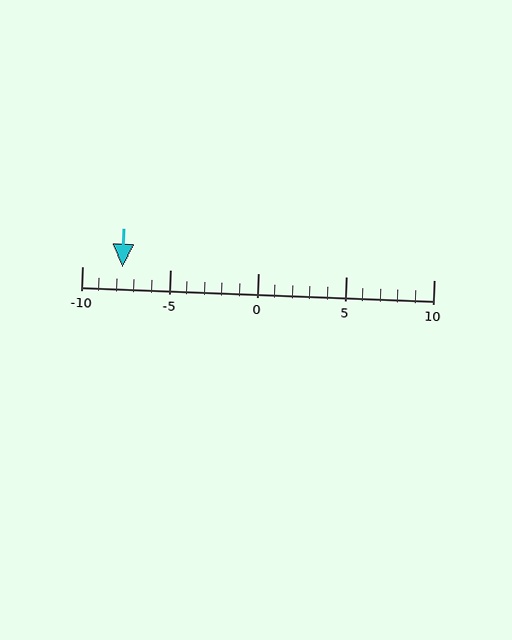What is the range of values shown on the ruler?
The ruler shows values from -10 to 10.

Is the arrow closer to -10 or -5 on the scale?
The arrow is closer to -10.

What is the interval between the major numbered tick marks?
The major tick marks are spaced 5 units apart.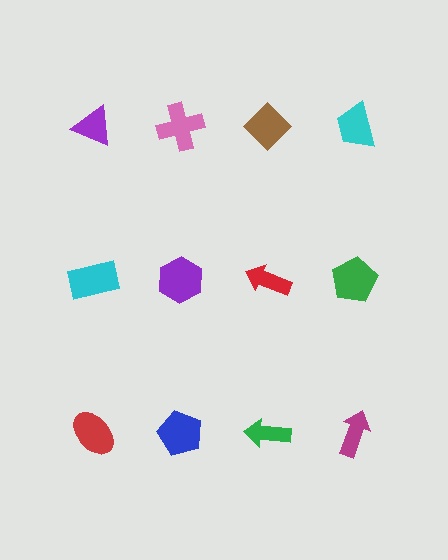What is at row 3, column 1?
A red ellipse.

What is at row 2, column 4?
A green pentagon.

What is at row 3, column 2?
A blue pentagon.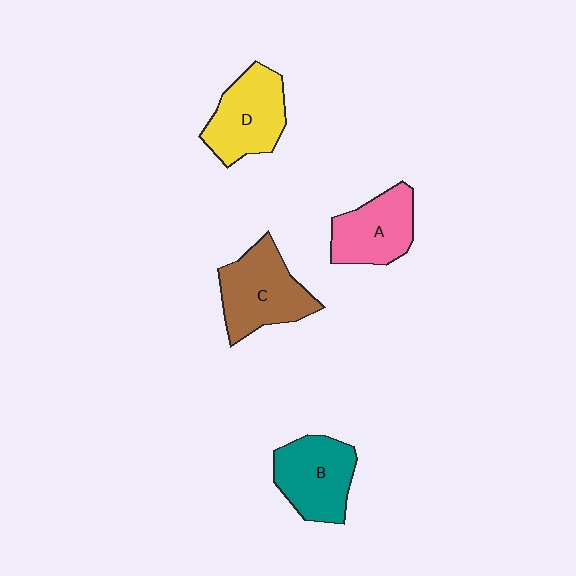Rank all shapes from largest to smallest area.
From largest to smallest: C (brown), D (yellow), B (teal), A (pink).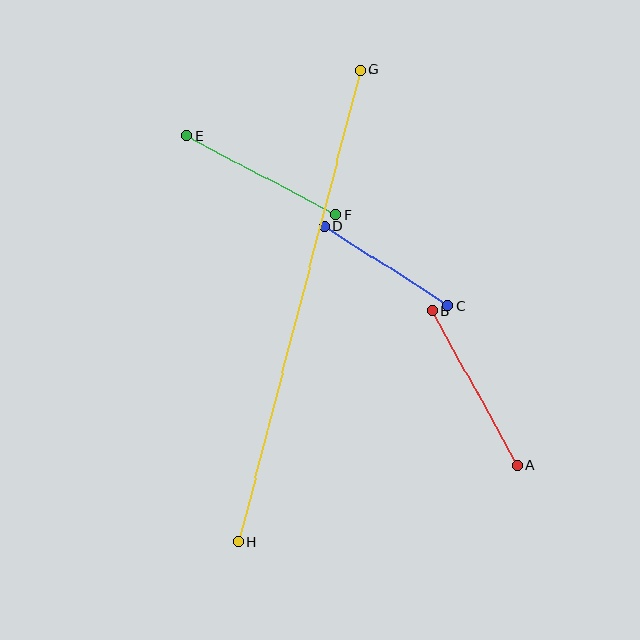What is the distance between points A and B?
The distance is approximately 177 pixels.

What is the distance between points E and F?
The distance is approximately 168 pixels.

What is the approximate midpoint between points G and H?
The midpoint is at approximately (299, 306) pixels.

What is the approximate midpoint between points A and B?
The midpoint is at approximately (475, 388) pixels.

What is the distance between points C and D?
The distance is approximately 147 pixels.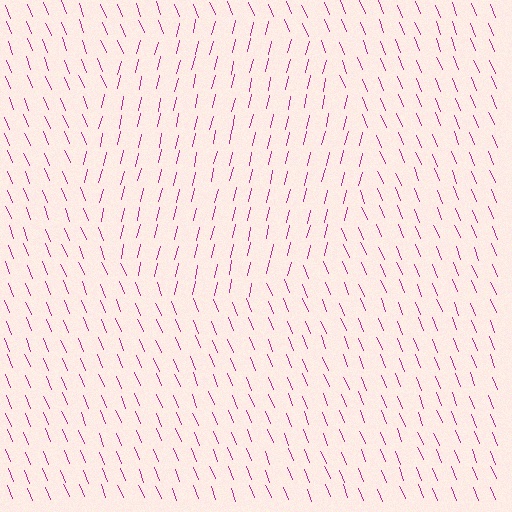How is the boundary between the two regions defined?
The boundary is defined purely by a change in line orientation (approximately 35 degrees difference). All lines are the same color and thickness.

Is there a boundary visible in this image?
Yes, there is a texture boundary formed by a change in line orientation.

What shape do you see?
I see a circle.